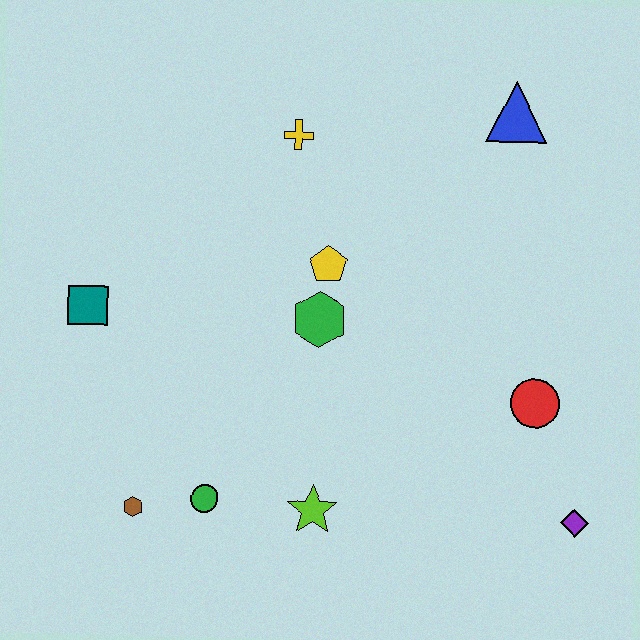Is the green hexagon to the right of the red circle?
No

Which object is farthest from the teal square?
The purple diamond is farthest from the teal square.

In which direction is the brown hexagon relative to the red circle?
The brown hexagon is to the left of the red circle.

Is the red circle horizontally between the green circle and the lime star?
No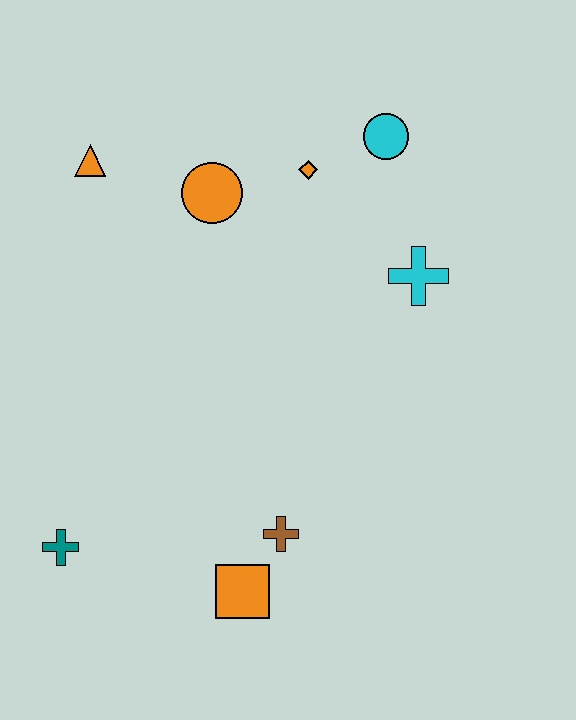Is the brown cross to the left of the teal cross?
No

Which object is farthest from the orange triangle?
The orange square is farthest from the orange triangle.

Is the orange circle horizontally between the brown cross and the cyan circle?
No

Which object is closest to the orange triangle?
The orange circle is closest to the orange triangle.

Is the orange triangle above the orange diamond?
Yes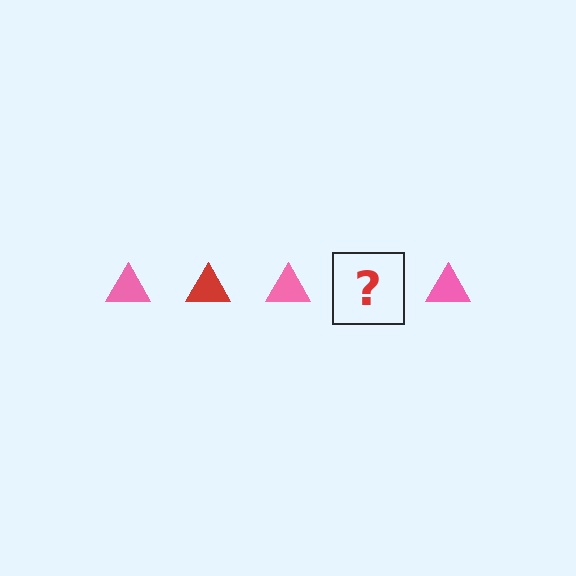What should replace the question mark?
The question mark should be replaced with a red triangle.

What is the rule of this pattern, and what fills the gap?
The rule is that the pattern cycles through pink, red triangles. The gap should be filled with a red triangle.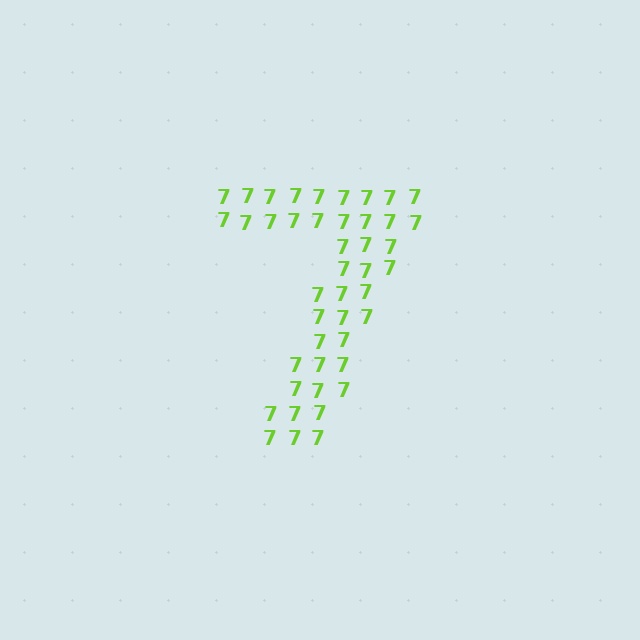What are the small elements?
The small elements are digit 7's.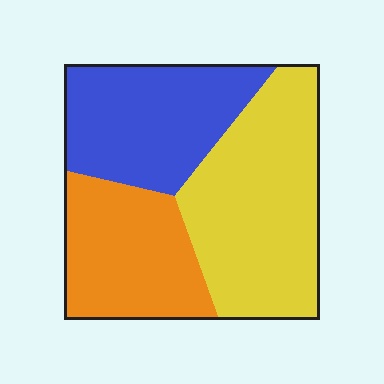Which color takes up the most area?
Yellow, at roughly 40%.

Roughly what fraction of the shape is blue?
Blue covers about 30% of the shape.